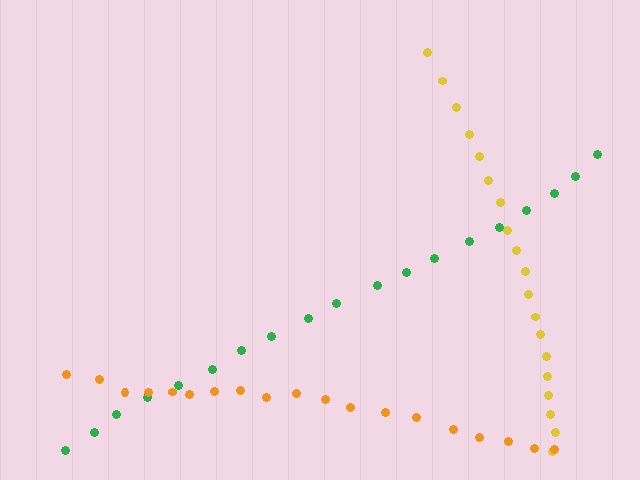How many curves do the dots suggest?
There are 3 distinct paths.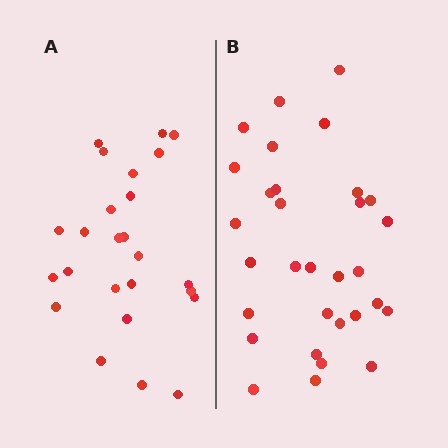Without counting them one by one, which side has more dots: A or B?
Region B (the right region) has more dots.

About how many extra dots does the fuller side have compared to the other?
Region B has about 6 more dots than region A.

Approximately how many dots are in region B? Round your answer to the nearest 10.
About 30 dots. (The exact count is 31, which rounds to 30.)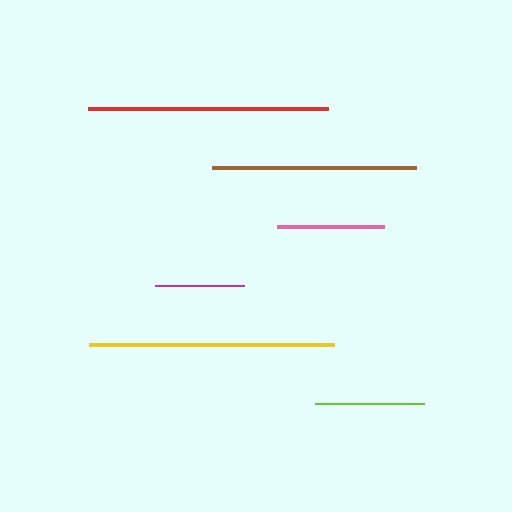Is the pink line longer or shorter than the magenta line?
The pink line is longer than the magenta line.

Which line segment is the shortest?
The magenta line is the shortest at approximately 89 pixels.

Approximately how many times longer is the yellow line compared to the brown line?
The yellow line is approximately 1.2 times the length of the brown line.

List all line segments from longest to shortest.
From longest to shortest: yellow, red, brown, lime, pink, magenta.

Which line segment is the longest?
The yellow line is the longest at approximately 245 pixels.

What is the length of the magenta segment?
The magenta segment is approximately 89 pixels long.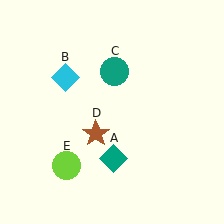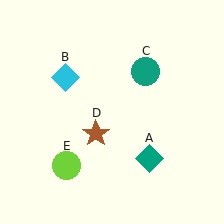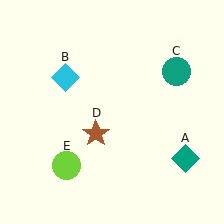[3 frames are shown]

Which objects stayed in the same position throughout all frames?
Cyan diamond (object B) and brown star (object D) and lime circle (object E) remained stationary.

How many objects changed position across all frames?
2 objects changed position: teal diamond (object A), teal circle (object C).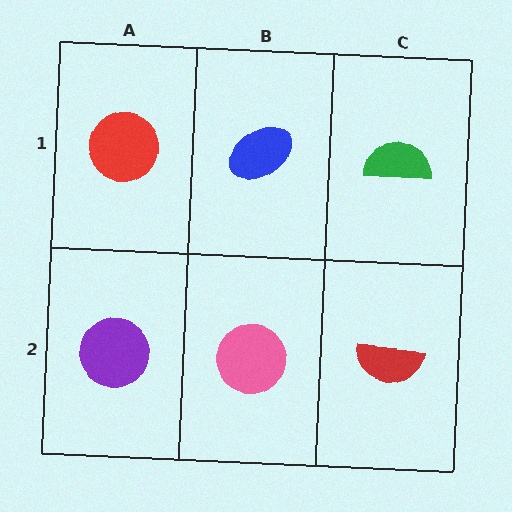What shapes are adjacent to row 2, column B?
A blue ellipse (row 1, column B), a purple circle (row 2, column A), a red semicircle (row 2, column C).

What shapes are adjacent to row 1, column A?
A purple circle (row 2, column A), a blue ellipse (row 1, column B).